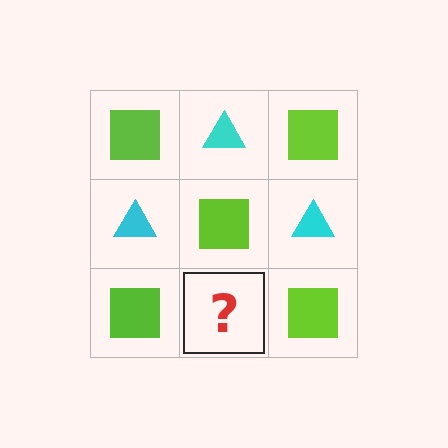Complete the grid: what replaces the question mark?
The question mark should be replaced with a cyan triangle.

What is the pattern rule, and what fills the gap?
The rule is that it alternates lime square and cyan triangle in a checkerboard pattern. The gap should be filled with a cyan triangle.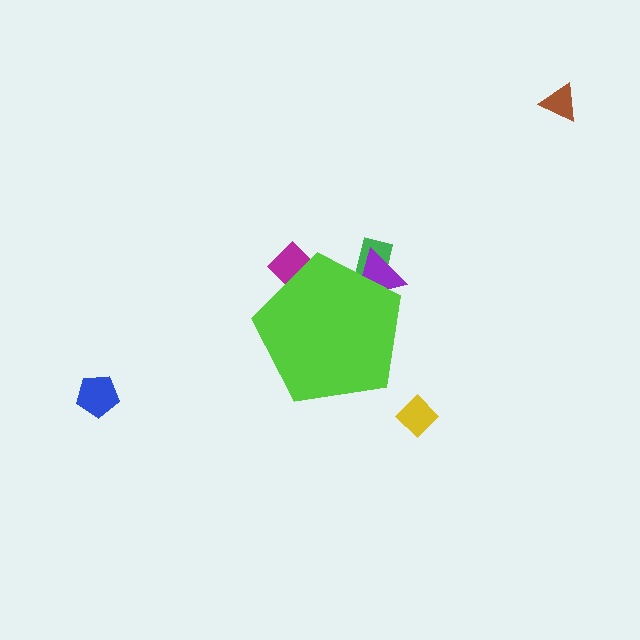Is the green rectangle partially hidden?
Yes, the green rectangle is partially hidden behind the lime pentagon.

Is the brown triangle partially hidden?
No, the brown triangle is fully visible.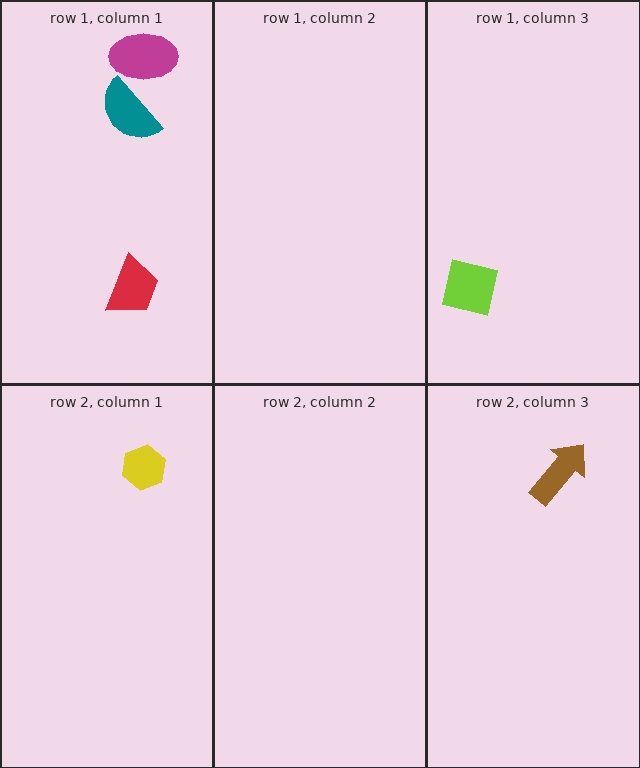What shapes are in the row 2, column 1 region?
The yellow hexagon.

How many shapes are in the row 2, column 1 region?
1.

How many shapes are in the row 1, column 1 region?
3.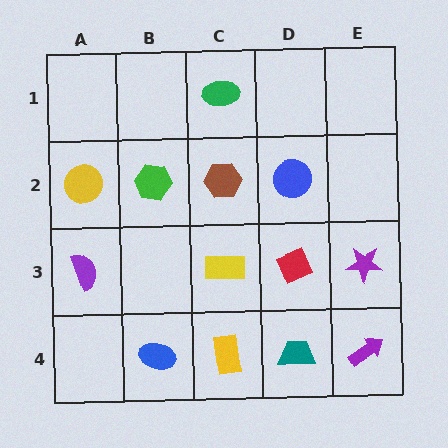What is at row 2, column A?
A yellow circle.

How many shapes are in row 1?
1 shape.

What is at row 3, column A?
A purple semicircle.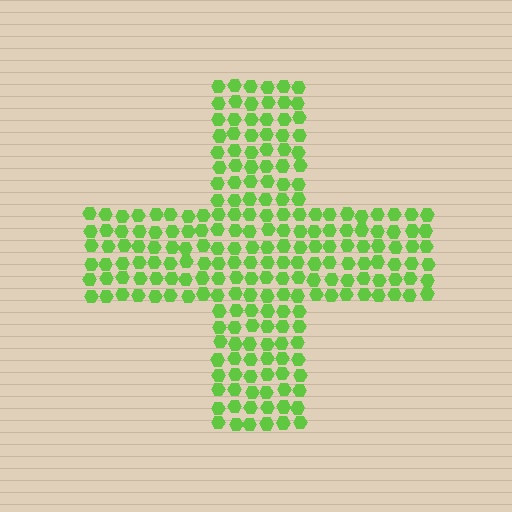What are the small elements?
The small elements are hexagons.